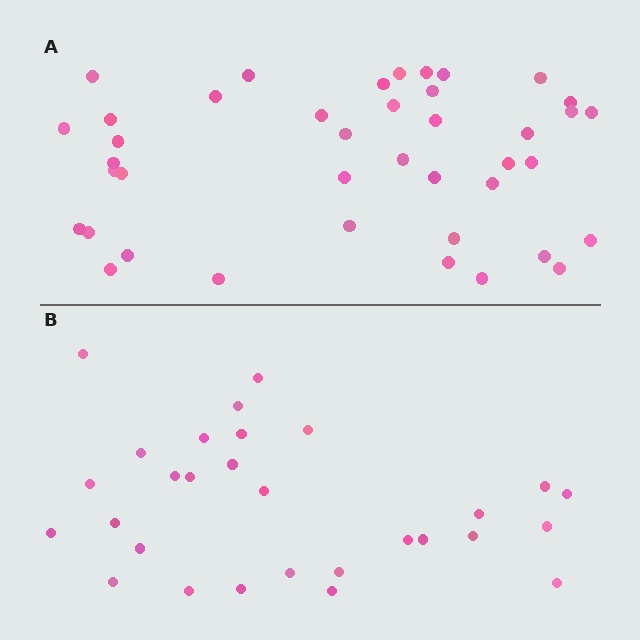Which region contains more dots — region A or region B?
Region A (the top region) has more dots.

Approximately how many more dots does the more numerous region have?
Region A has roughly 12 or so more dots than region B.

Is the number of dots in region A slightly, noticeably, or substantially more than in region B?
Region A has noticeably more, but not dramatically so. The ratio is roughly 1.4 to 1.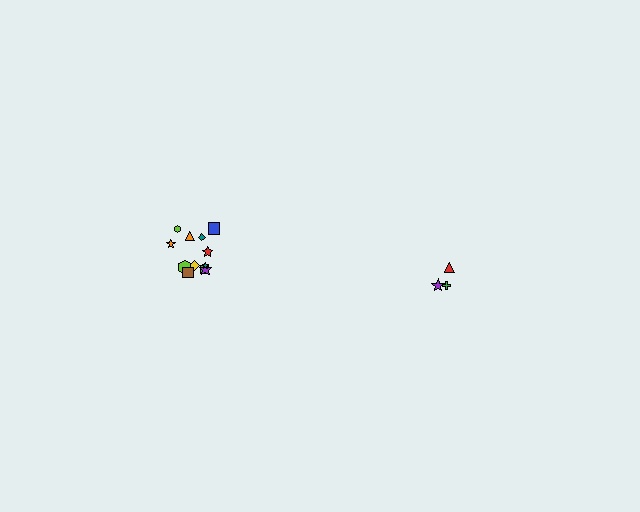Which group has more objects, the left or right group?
The left group.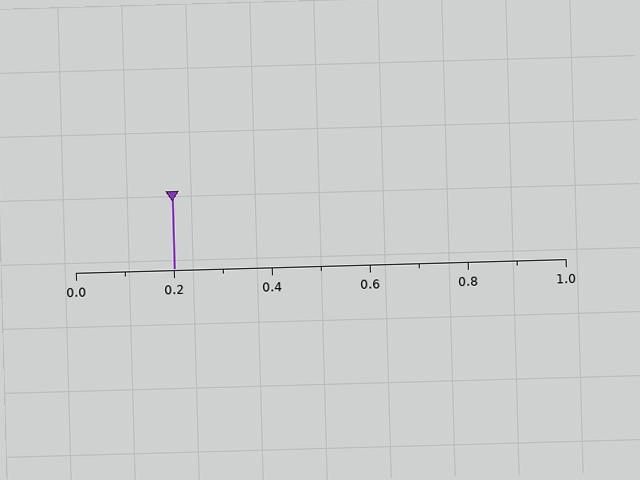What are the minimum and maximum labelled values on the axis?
The axis runs from 0.0 to 1.0.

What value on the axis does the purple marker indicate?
The marker indicates approximately 0.2.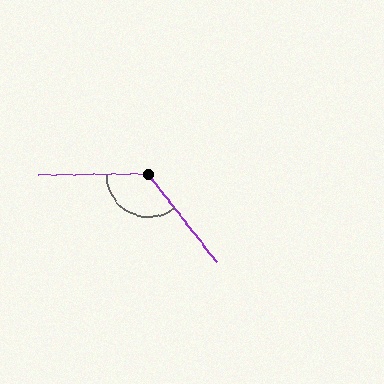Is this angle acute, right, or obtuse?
It is obtuse.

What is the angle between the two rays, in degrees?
Approximately 127 degrees.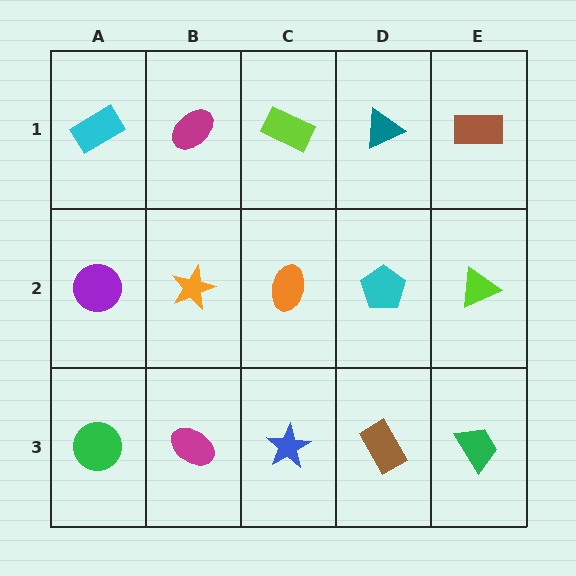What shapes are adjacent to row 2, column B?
A magenta ellipse (row 1, column B), a magenta ellipse (row 3, column B), a purple circle (row 2, column A), an orange ellipse (row 2, column C).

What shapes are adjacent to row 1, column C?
An orange ellipse (row 2, column C), a magenta ellipse (row 1, column B), a teal triangle (row 1, column D).